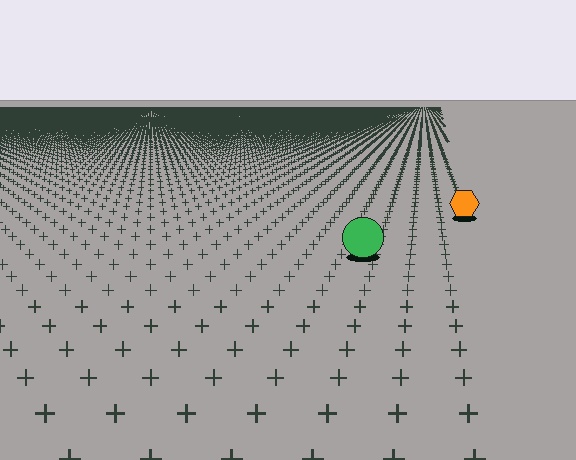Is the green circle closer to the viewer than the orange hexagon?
Yes. The green circle is closer — you can tell from the texture gradient: the ground texture is coarser near it.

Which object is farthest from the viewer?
The orange hexagon is farthest from the viewer. It appears smaller and the ground texture around it is denser.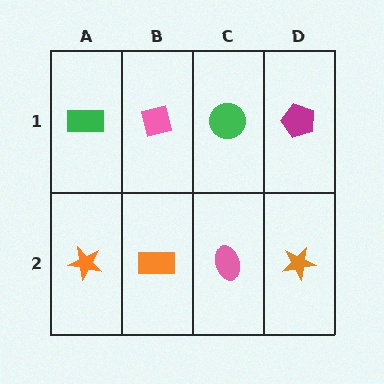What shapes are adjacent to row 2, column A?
A green rectangle (row 1, column A), an orange rectangle (row 2, column B).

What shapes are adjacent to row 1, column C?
A pink ellipse (row 2, column C), a pink square (row 1, column B), a magenta pentagon (row 1, column D).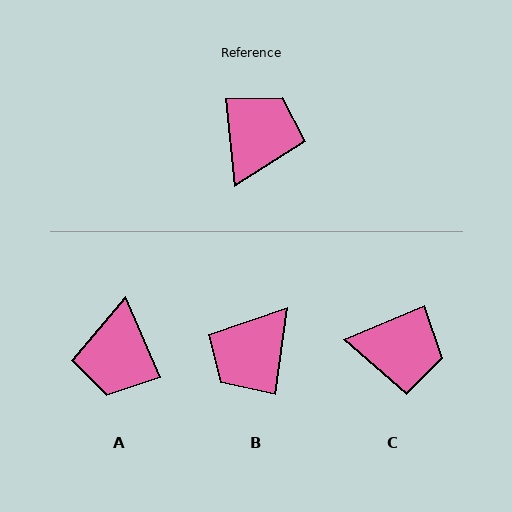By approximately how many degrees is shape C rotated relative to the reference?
Approximately 73 degrees clockwise.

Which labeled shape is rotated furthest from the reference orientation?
B, about 167 degrees away.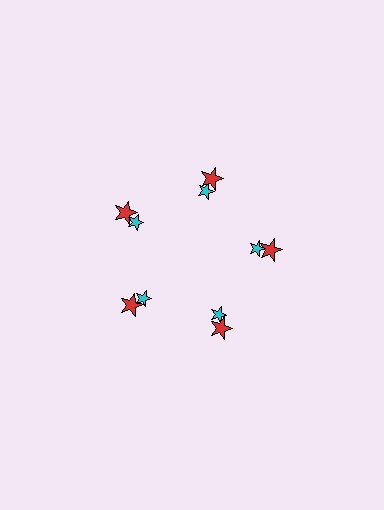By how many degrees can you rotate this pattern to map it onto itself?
The pattern maps onto itself every 72 degrees of rotation.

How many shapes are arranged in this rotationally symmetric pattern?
There are 10 shapes, arranged in 5 groups of 2.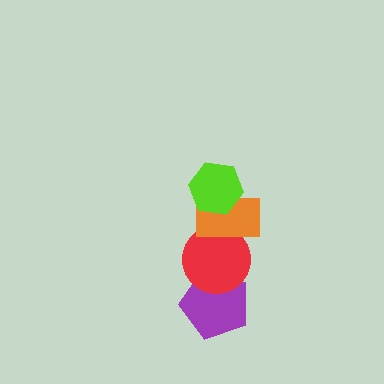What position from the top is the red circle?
The red circle is 3rd from the top.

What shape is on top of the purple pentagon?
The red circle is on top of the purple pentagon.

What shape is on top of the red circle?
The orange rectangle is on top of the red circle.